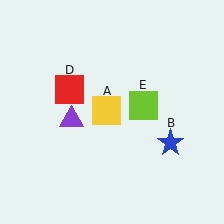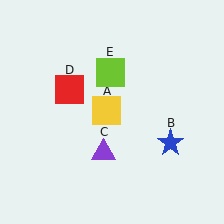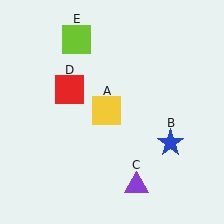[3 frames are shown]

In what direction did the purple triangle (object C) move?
The purple triangle (object C) moved down and to the right.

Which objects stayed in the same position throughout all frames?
Yellow square (object A) and blue star (object B) and red square (object D) remained stationary.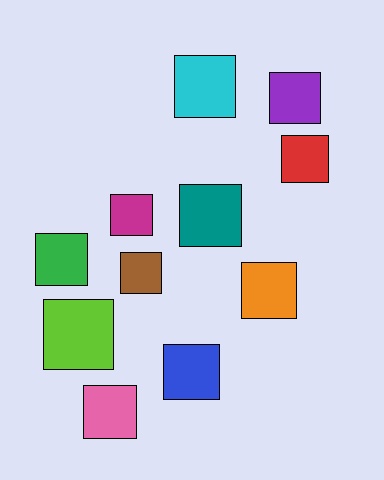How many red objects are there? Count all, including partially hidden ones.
There is 1 red object.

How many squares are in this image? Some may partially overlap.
There are 11 squares.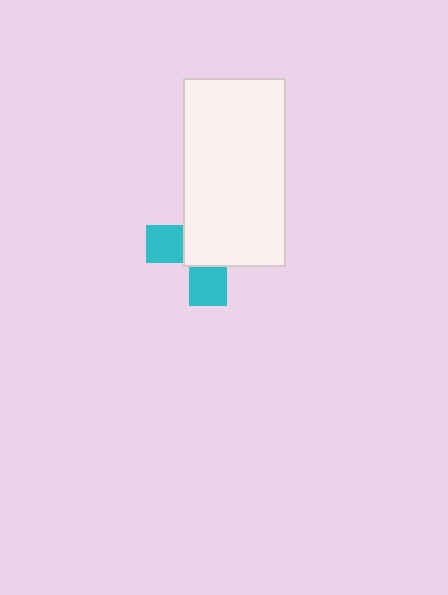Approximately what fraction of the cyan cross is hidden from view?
Roughly 64% of the cyan cross is hidden behind the white rectangle.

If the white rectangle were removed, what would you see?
You would see the complete cyan cross.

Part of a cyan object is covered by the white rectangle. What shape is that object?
It is a cross.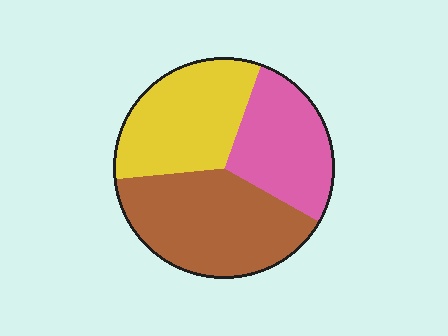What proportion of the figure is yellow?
Yellow covers roughly 30% of the figure.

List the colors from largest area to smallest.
From largest to smallest: brown, yellow, pink.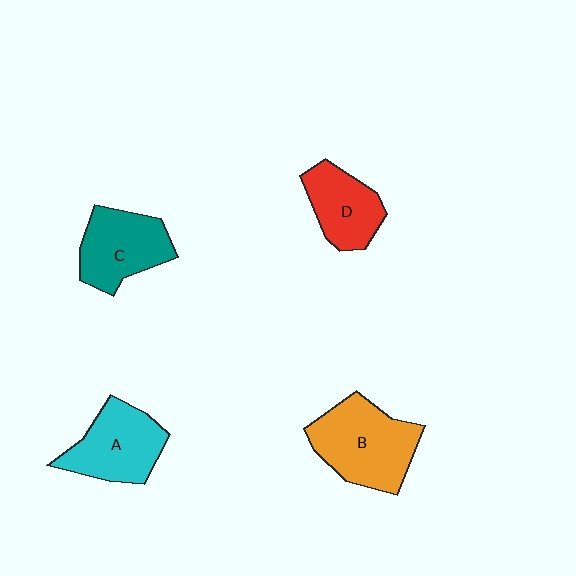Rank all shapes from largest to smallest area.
From largest to smallest: B (orange), A (cyan), C (teal), D (red).